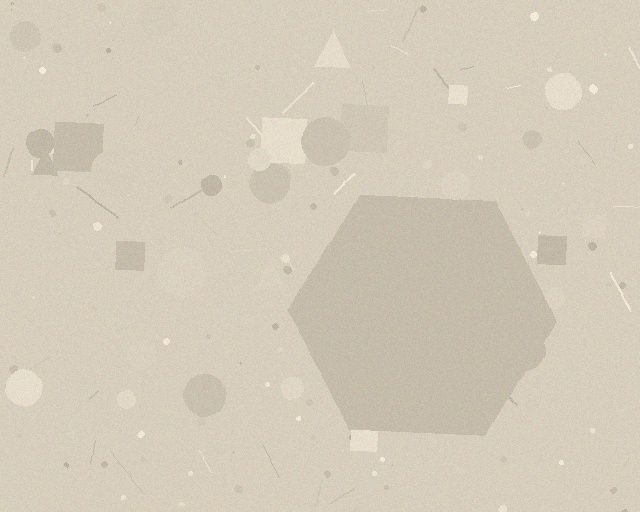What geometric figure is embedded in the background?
A hexagon is embedded in the background.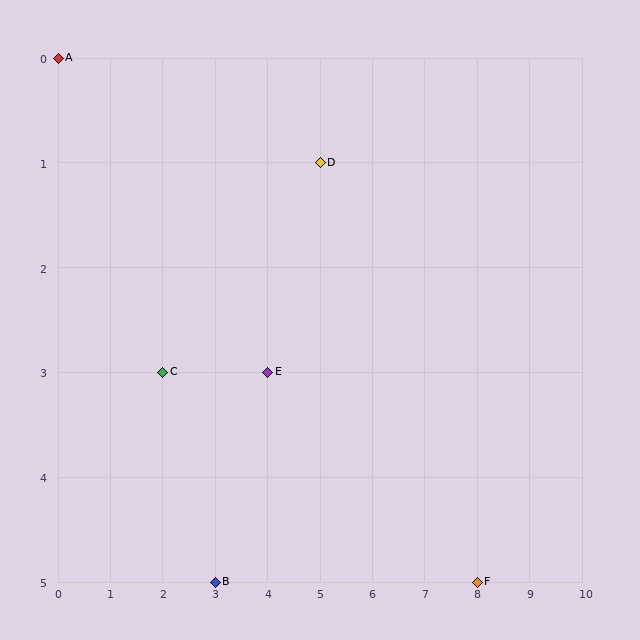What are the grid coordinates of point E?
Point E is at grid coordinates (4, 3).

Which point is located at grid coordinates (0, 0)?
Point A is at (0, 0).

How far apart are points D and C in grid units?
Points D and C are 3 columns and 2 rows apart (about 3.6 grid units diagonally).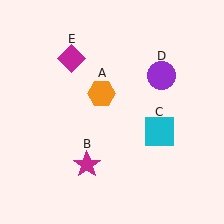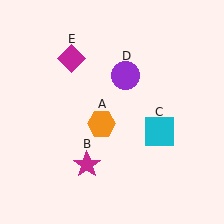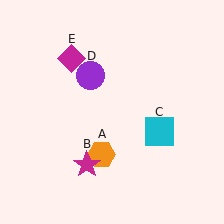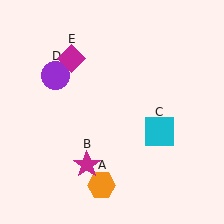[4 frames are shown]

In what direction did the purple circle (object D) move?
The purple circle (object D) moved left.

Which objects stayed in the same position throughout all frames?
Magenta star (object B) and cyan square (object C) and magenta diamond (object E) remained stationary.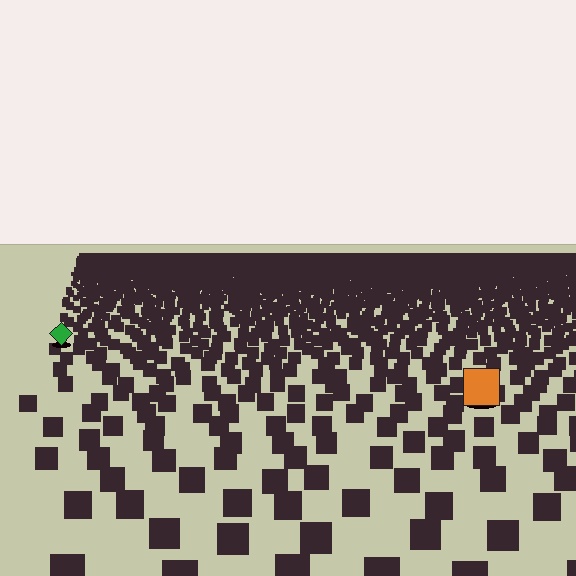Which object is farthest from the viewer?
The green diamond is farthest from the viewer. It appears smaller and the ground texture around it is denser.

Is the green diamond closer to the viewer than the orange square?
No. The orange square is closer — you can tell from the texture gradient: the ground texture is coarser near it.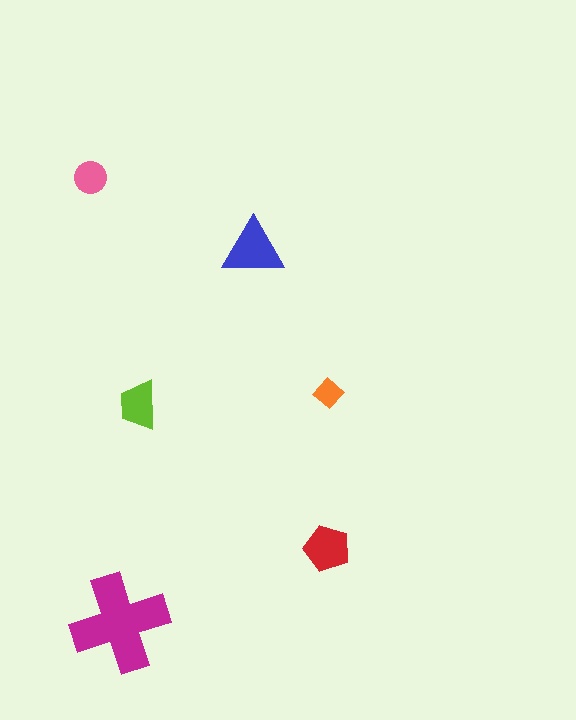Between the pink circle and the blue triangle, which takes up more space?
The blue triangle.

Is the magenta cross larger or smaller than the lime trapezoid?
Larger.